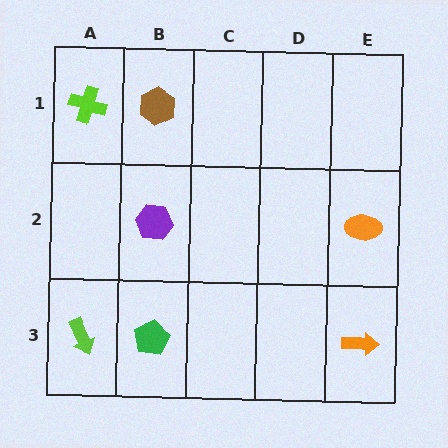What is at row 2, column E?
An orange ellipse.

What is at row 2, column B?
A purple hexagon.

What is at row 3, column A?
A lime arrow.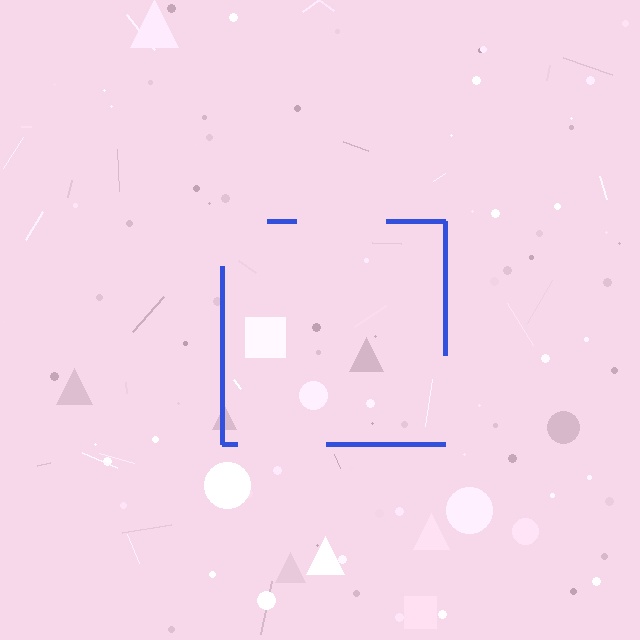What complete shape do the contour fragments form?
The contour fragments form a square.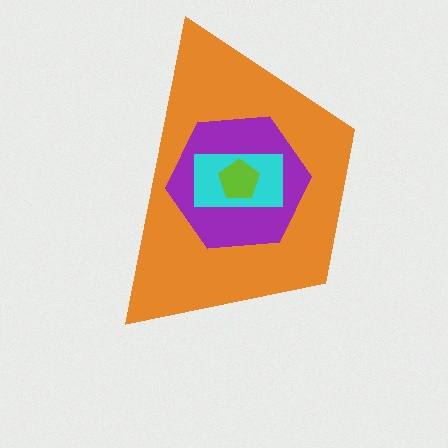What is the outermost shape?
The orange trapezoid.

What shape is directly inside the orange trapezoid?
The purple hexagon.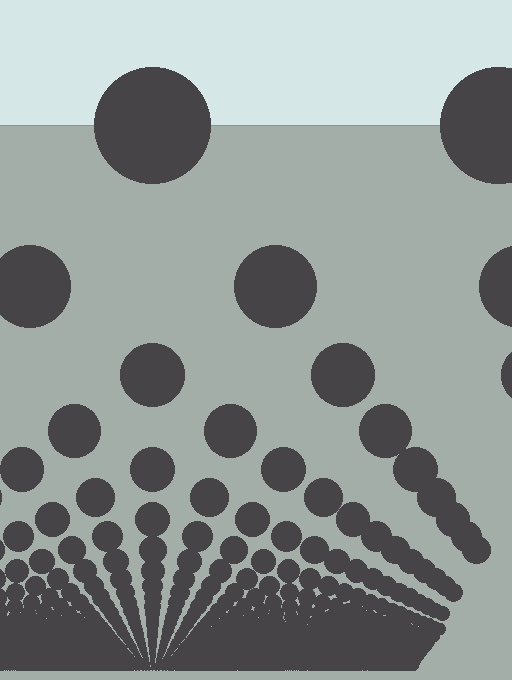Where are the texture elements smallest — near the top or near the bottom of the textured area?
Near the bottom.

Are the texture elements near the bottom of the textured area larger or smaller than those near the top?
Smaller. The gradient is inverted — elements near the bottom are smaller and denser.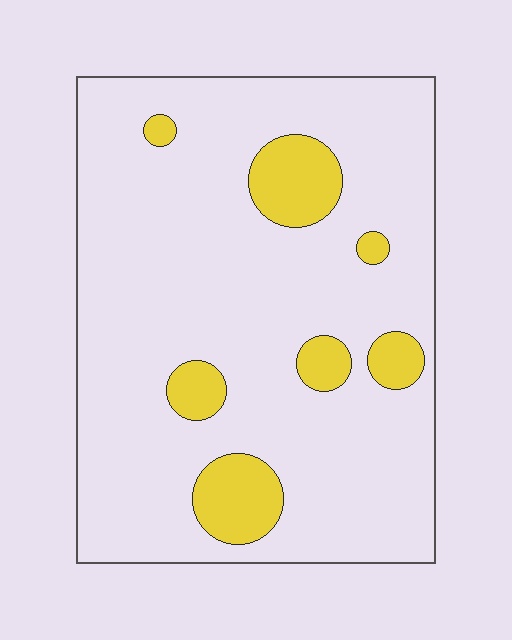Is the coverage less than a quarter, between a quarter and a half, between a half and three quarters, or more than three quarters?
Less than a quarter.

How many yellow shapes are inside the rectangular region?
7.